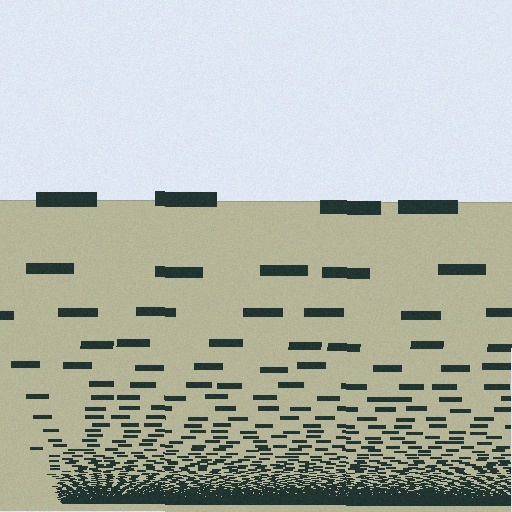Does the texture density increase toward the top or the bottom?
Density increases toward the bottom.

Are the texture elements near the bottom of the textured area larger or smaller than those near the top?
Smaller. The gradient is inverted — elements near the bottom are smaller and denser.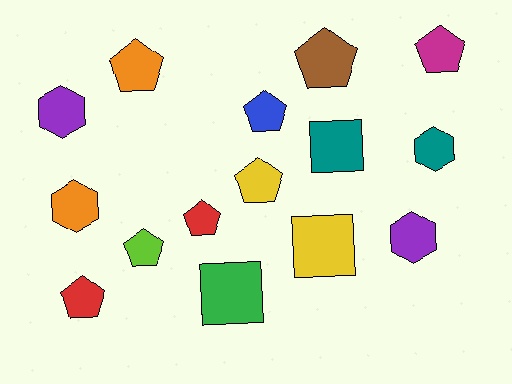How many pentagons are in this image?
There are 8 pentagons.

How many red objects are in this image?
There are 2 red objects.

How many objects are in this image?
There are 15 objects.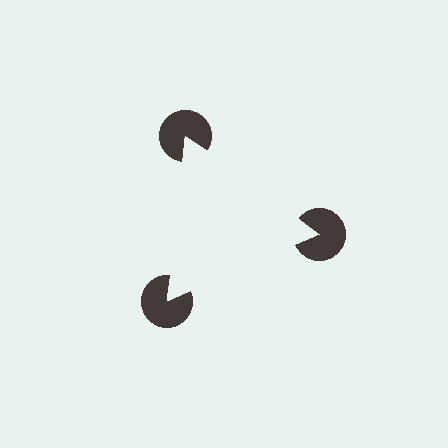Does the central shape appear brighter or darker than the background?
It typically appears slightly brighter than the background, even though no actual brightness change is drawn.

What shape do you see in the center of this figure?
An illusory triangle — its edges are inferred from the aligned wedge cuts in the pac-man discs, not physically drawn.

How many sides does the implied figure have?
3 sides.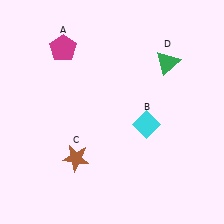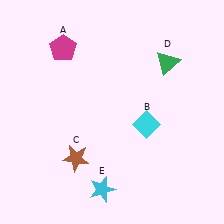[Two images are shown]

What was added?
A cyan star (E) was added in Image 2.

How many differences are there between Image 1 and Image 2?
There is 1 difference between the two images.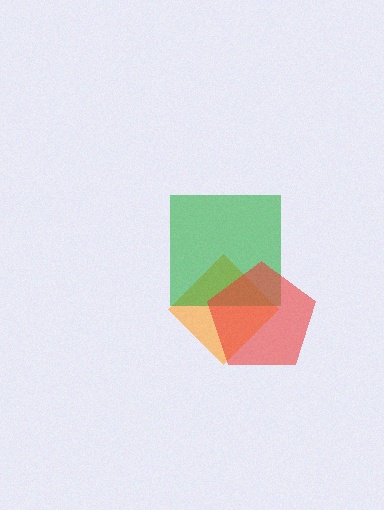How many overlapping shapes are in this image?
There are 3 overlapping shapes in the image.